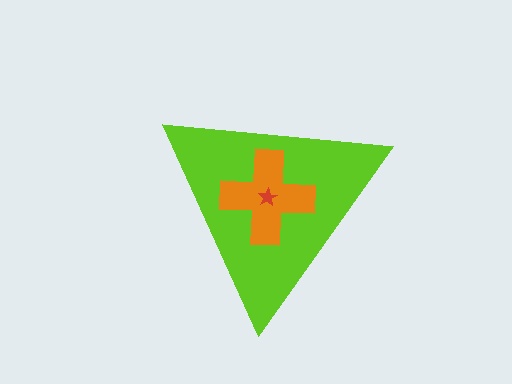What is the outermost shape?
The lime triangle.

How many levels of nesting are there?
3.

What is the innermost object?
The red star.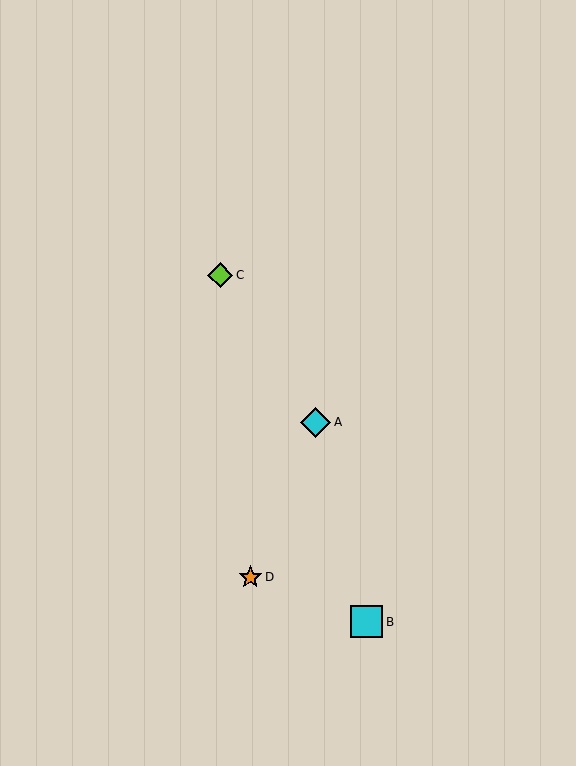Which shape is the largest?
The cyan square (labeled B) is the largest.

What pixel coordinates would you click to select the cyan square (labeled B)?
Click at (367, 622) to select the cyan square B.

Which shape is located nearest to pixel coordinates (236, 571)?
The orange star (labeled D) at (250, 577) is nearest to that location.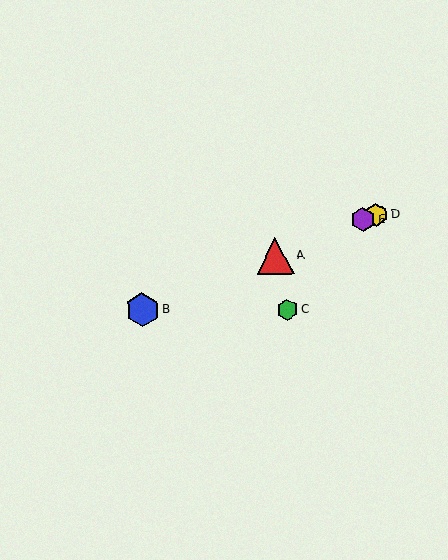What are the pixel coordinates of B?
Object B is at (142, 309).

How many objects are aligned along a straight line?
4 objects (A, B, D, E) are aligned along a straight line.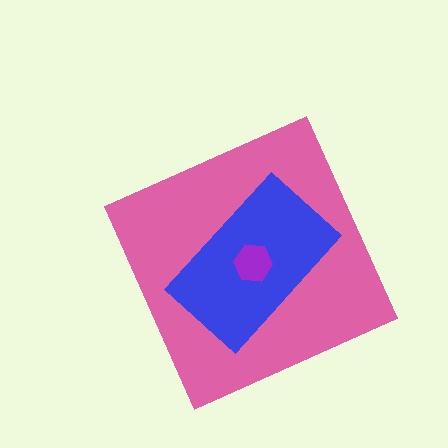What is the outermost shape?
The pink diamond.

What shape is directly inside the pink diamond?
The blue rectangle.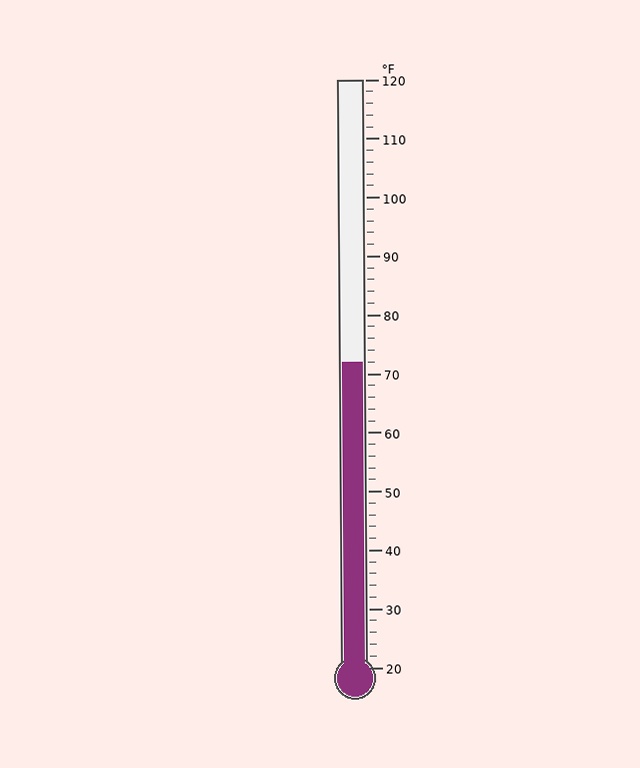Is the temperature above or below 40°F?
The temperature is above 40°F.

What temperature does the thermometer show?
The thermometer shows approximately 72°F.